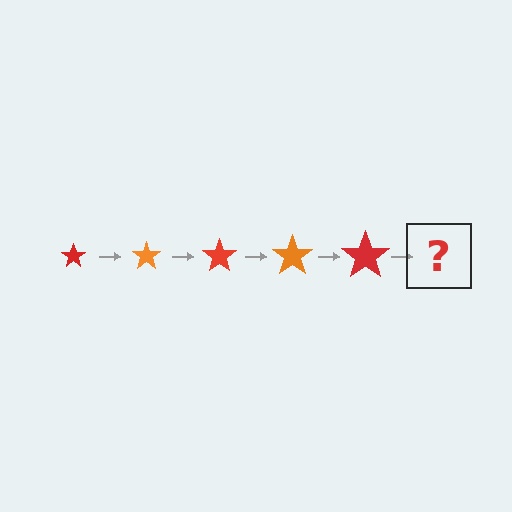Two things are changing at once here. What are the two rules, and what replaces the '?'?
The two rules are that the star grows larger each step and the color cycles through red and orange. The '?' should be an orange star, larger than the previous one.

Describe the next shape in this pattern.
It should be an orange star, larger than the previous one.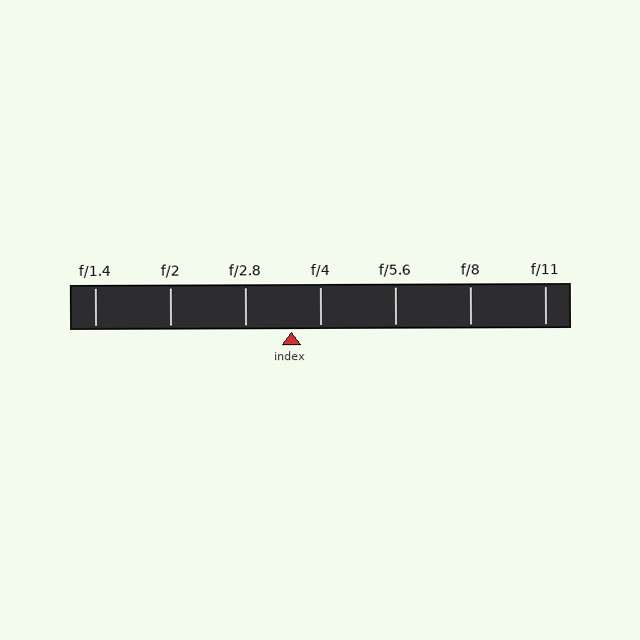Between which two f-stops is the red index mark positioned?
The index mark is between f/2.8 and f/4.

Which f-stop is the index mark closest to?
The index mark is closest to f/4.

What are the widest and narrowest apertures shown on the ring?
The widest aperture shown is f/1.4 and the narrowest is f/11.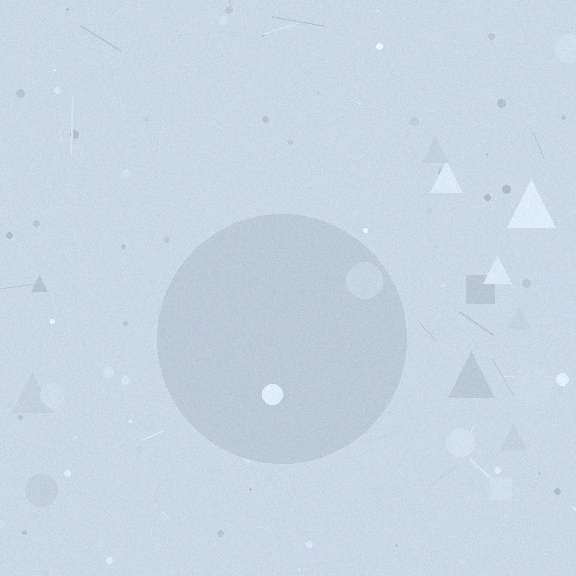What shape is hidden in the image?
A circle is hidden in the image.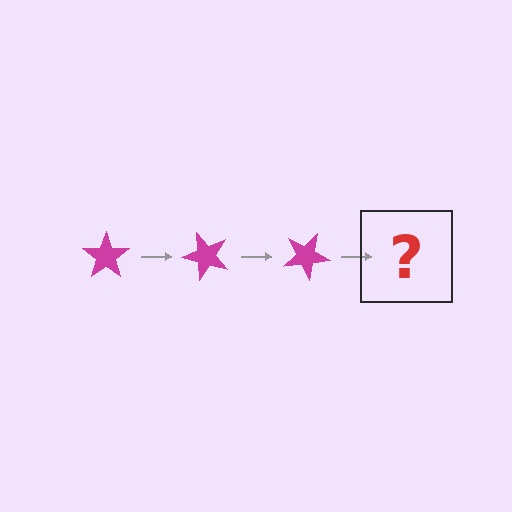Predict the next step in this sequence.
The next step is a magenta star rotated 150 degrees.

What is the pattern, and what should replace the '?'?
The pattern is that the star rotates 50 degrees each step. The '?' should be a magenta star rotated 150 degrees.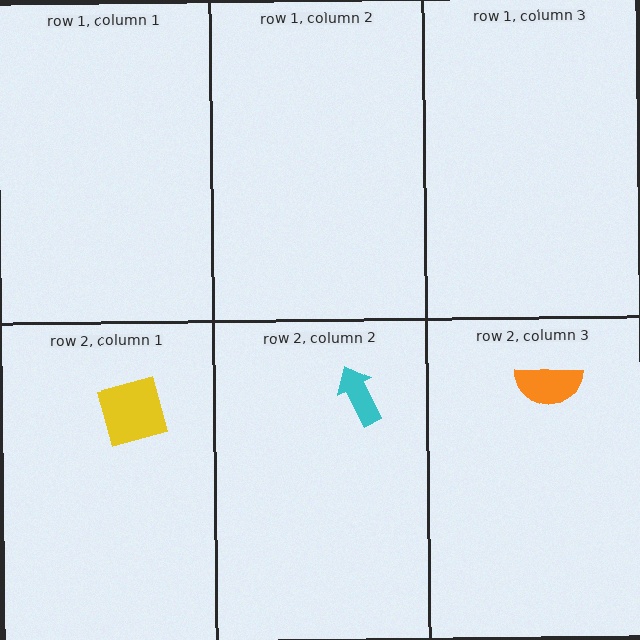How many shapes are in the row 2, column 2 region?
1.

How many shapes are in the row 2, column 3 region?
1.